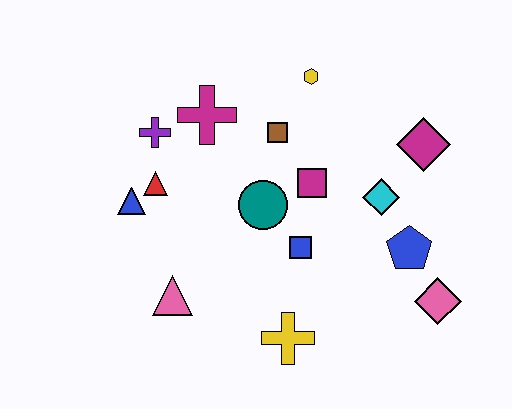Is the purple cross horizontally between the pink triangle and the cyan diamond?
No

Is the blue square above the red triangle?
No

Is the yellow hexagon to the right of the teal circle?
Yes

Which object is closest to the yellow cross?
The blue square is closest to the yellow cross.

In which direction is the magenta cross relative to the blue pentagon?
The magenta cross is to the left of the blue pentagon.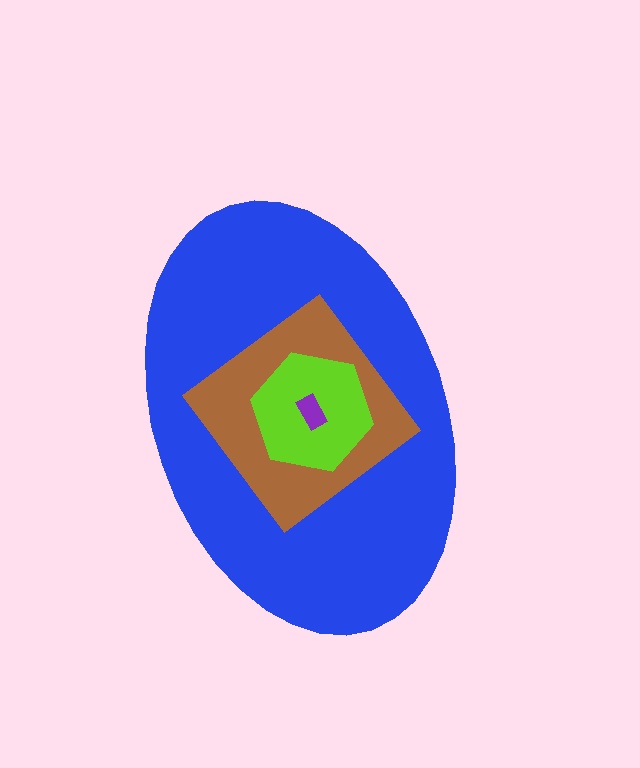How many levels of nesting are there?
4.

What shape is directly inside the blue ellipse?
The brown diamond.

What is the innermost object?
The purple rectangle.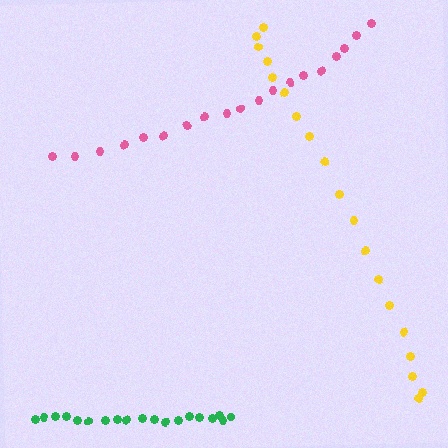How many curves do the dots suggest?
There are 3 distinct paths.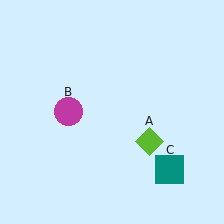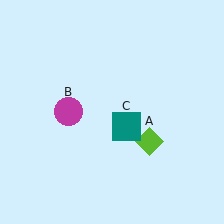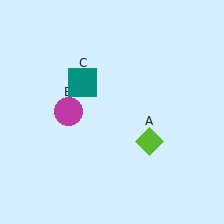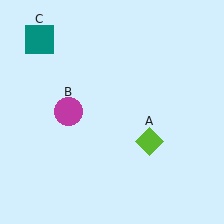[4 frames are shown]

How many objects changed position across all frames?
1 object changed position: teal square (object C).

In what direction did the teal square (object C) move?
The teal square (object C) moved up and to the left.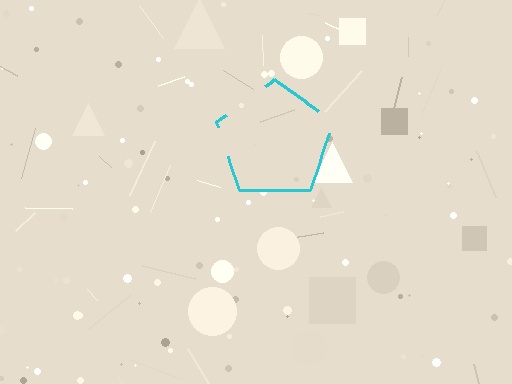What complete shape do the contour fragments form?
The contour fragments form a pentagon.